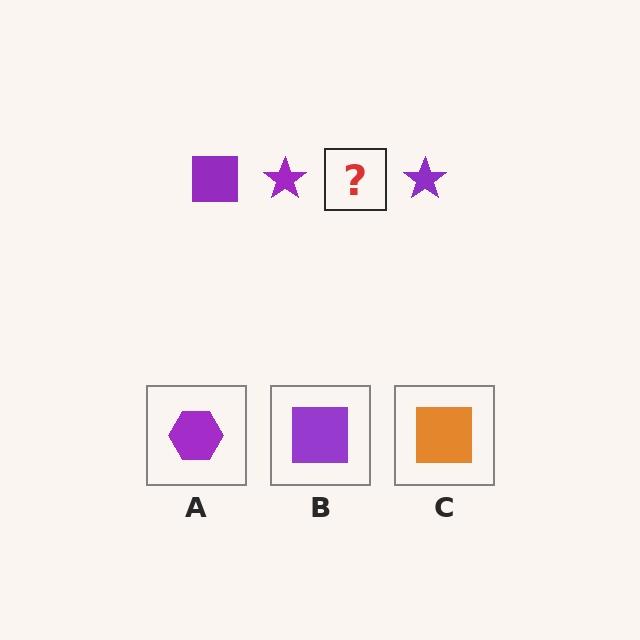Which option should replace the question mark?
Option B.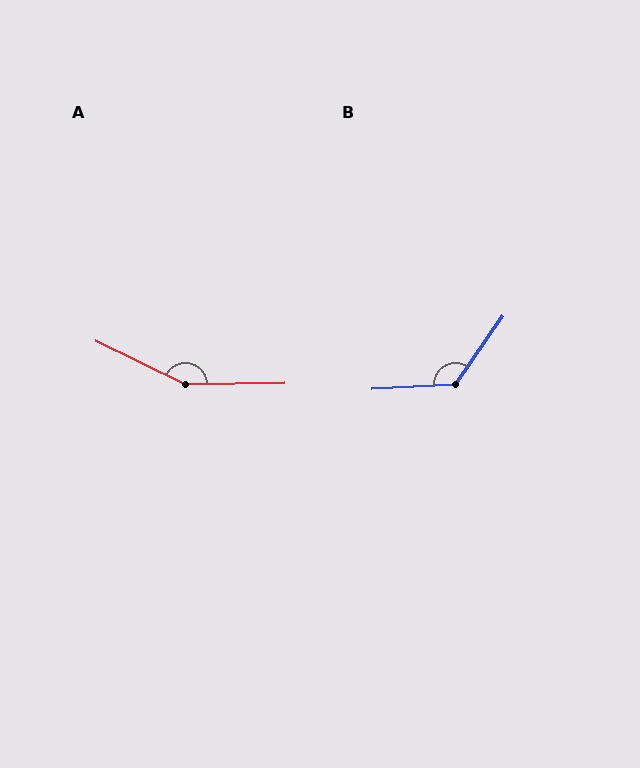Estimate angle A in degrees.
Approximately 153 degrees.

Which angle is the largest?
A, at approximately 153 degrees.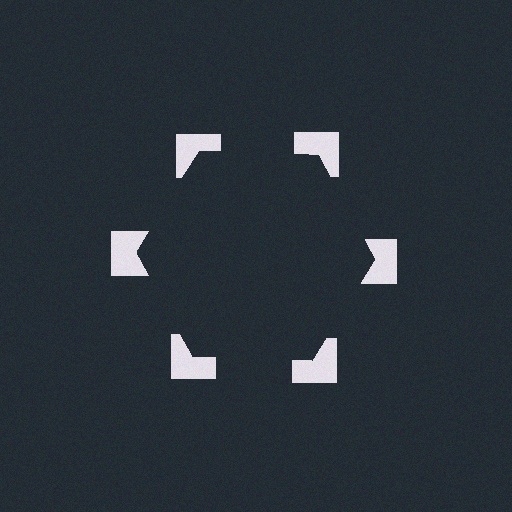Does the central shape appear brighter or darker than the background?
It typically appears slightly darker than the background, even though no actual brightness change is drawn.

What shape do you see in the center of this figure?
An illusory hexagon — its edges are inferred from the aligned wedge cuts in the notched squares, not physically drawn.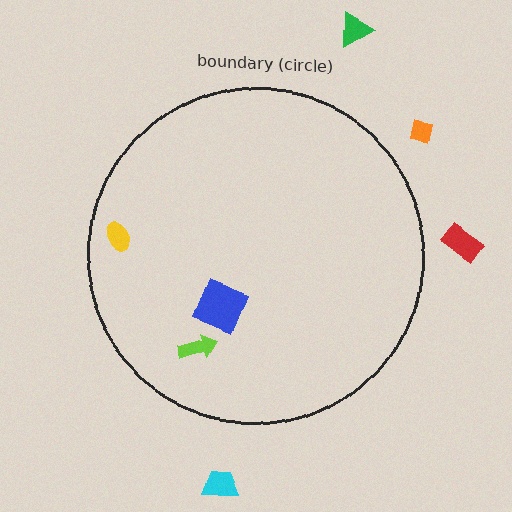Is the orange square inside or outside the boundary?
Outside.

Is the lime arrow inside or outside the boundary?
Inside.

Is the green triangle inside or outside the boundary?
Outside.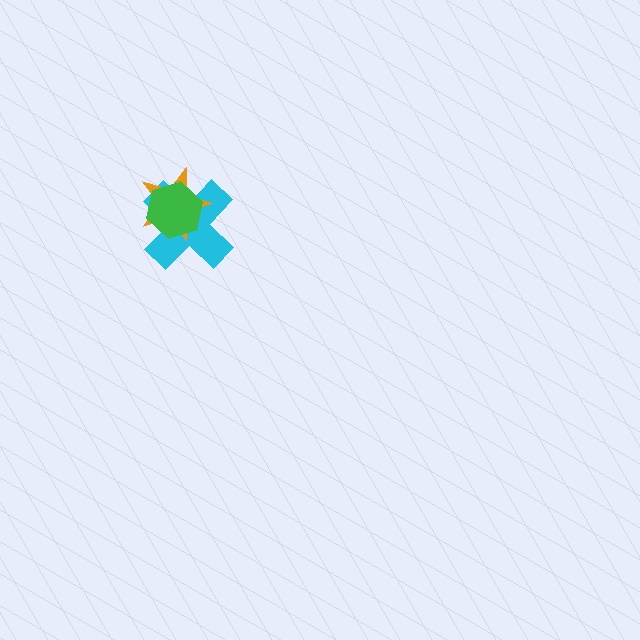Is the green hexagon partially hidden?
No, no other shape covers it.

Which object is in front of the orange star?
The green hexagon is in front of the orange star.